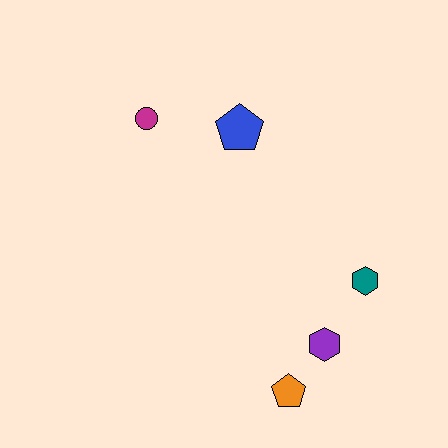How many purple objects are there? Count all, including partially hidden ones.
There is 1 purple object.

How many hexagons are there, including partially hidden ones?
There are 2 hexagons.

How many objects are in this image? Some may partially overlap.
There are 5 objects.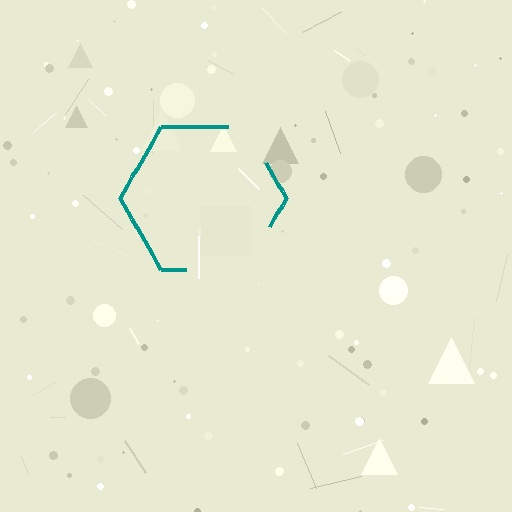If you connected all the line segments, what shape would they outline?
They would outline a hexagon.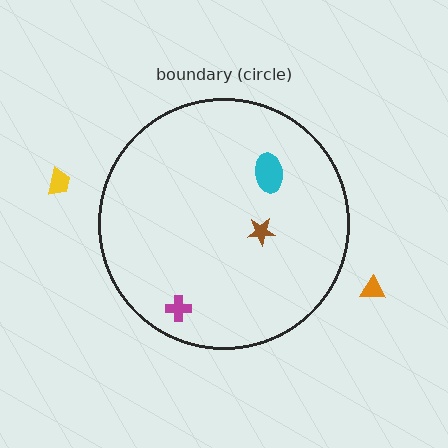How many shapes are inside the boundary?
3 inside, 2 outside.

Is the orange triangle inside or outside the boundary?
Outside.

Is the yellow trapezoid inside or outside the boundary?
Outside.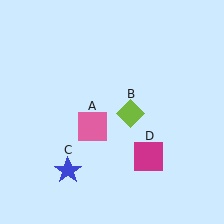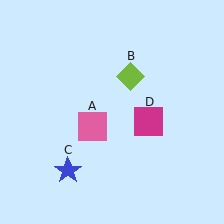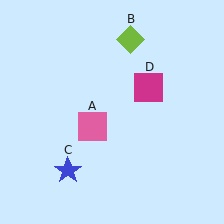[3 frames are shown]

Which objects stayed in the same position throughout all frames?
Pink square (object A) and blue star (object C) remained stationary.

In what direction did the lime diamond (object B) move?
The lime diamond (object B) moved up.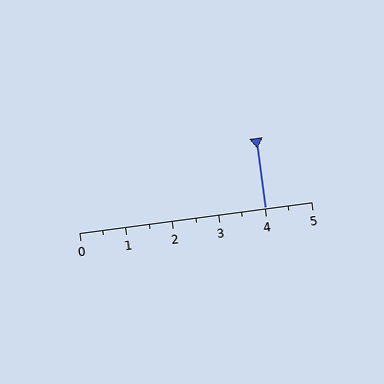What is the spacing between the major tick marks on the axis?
The major ticks are spaced 1 apart.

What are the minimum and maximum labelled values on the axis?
The axis runs from 0 to 5.